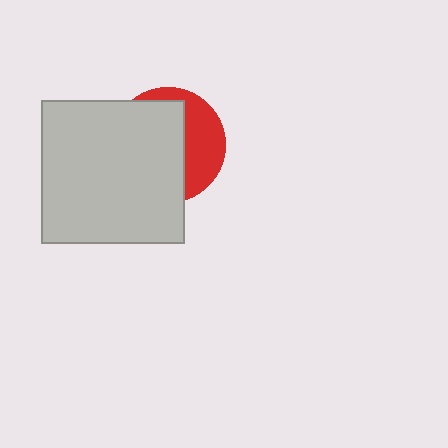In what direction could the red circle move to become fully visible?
The red circle could move right. That would shift it out from behind the light gray square entirely.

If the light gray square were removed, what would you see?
You would see the complete red circle.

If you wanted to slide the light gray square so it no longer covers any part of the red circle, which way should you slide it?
Slide it left — that is the most direct way to separate the two shapes.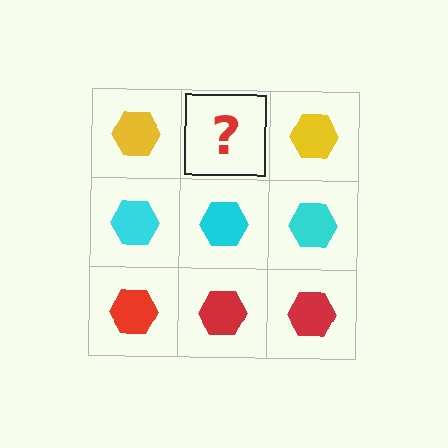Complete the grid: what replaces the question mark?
The question mark should be replaced with a yellow hexagon.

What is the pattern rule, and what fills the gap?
The rule is that each row has a consistent color. The gap should be filled with a yellow hexagon.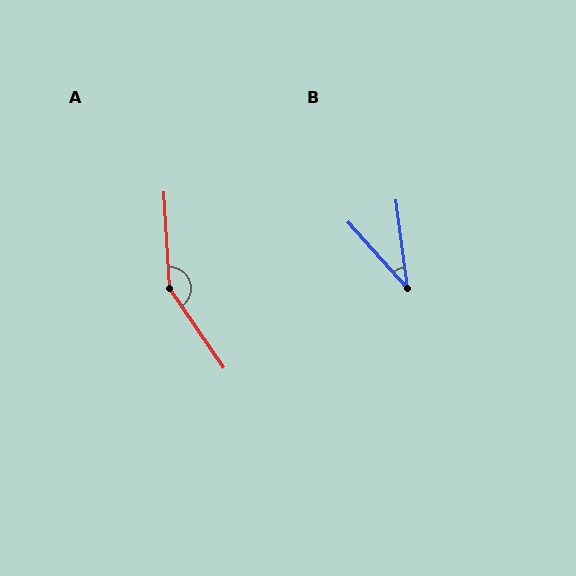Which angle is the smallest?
B, at approximately 34 degrees.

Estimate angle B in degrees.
Approximately 34 degrees.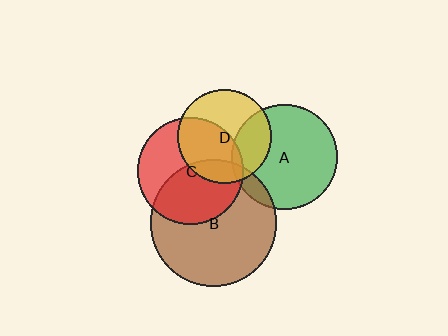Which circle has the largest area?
Circle B (brown).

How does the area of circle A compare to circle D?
Approximately 1.3 times.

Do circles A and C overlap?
Yes.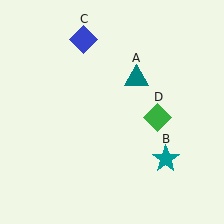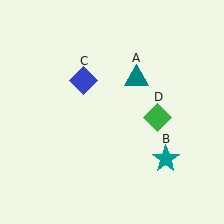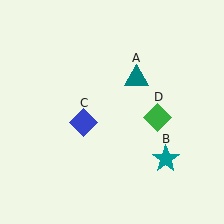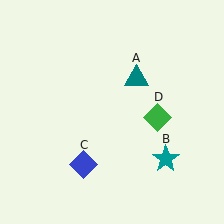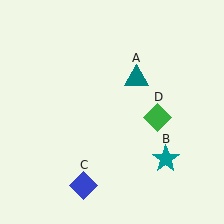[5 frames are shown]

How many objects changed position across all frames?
1 object changed position: blue diamond (object C).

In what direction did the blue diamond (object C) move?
The blue diamond (object C) moved down.